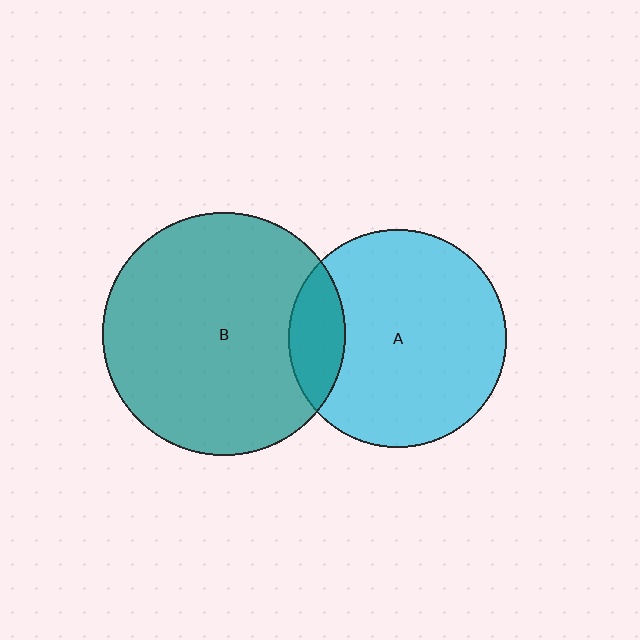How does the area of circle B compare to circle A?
Approximately 1.2 times.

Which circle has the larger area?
Circle B (teal).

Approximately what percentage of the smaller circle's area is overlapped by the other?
Approximately 15%.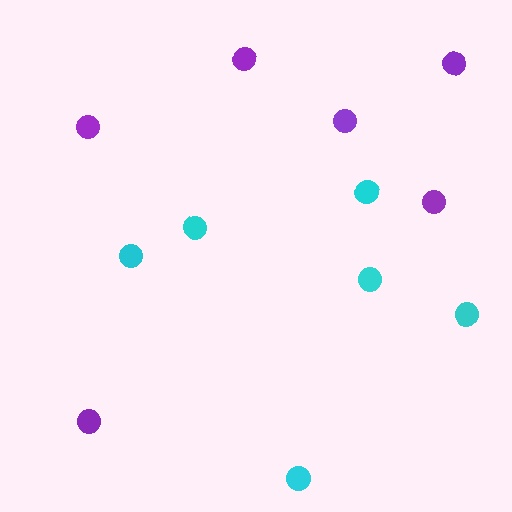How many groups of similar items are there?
There are 2 groups: one group of purple circles (6) and one group of cyan circles (6).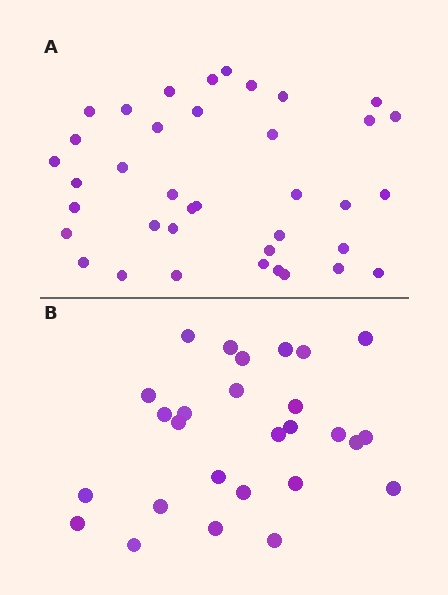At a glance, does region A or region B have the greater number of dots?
Region A (the top region) has more dots.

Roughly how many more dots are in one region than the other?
Region A has roughly 12 or so more dots than region B.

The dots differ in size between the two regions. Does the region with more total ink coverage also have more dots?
No. Region B has more total ink coverage because its dots are larger, but region A actually contains more individual dots. Total area can be misleading — the number of items is what matters here.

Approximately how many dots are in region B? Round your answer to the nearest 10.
About 30 dots. (The exact count is 27, which rounds to 30.)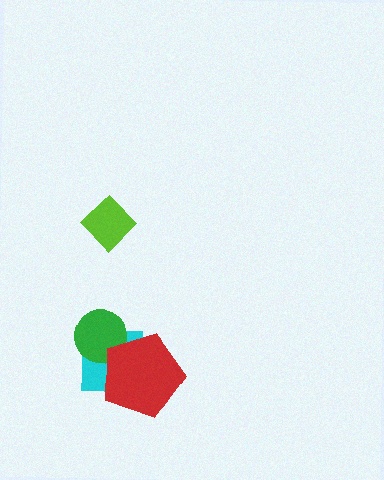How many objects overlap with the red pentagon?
2 objects overlap with the red pentagon.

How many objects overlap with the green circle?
2 objects overlap with the green circle.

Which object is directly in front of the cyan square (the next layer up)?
The green circle is directly in front of the cyan square.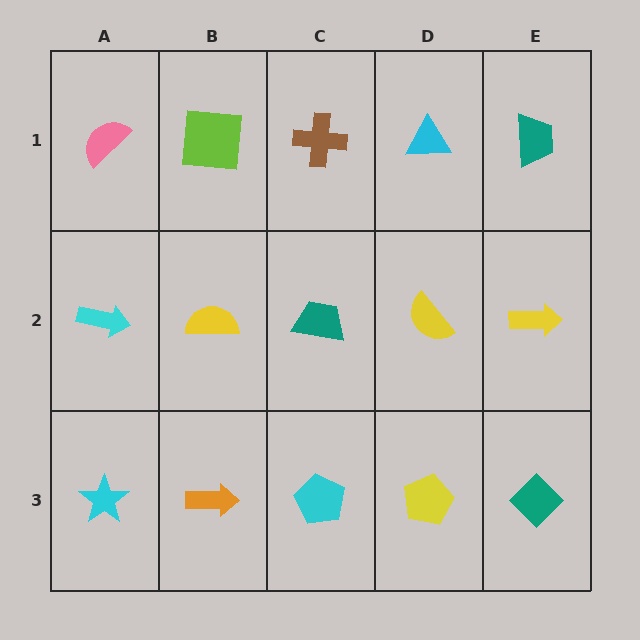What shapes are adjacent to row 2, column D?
A cyan triangle (row 1, column D), a yellow pentagon (row 3, column D), a teal trapezoid (row 2, column C), a yellow arrow (row 2, column E).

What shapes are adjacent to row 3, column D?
A yellow semicircle (row 2, column D), a cyan pentagon (row 3, column C), a teal diamond (row 3, column E).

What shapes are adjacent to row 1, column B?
A yellow semicircle (row 2, column B), a pink semicircle (row 1, column A), a brown cross (row 1, column C).